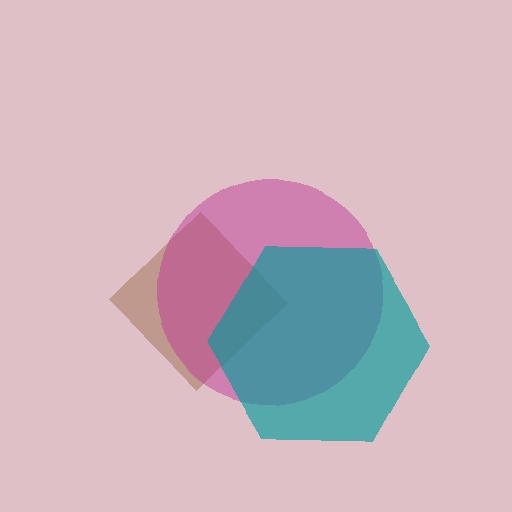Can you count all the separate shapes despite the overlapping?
Yes, there are 3 separate shapes.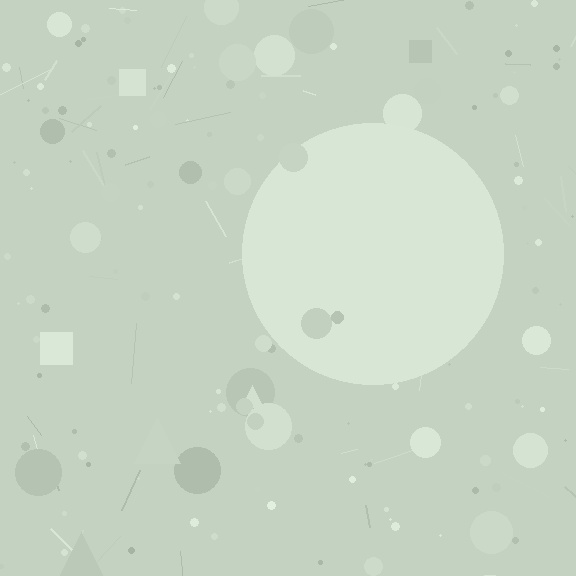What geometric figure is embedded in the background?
A circle is embedded in the background.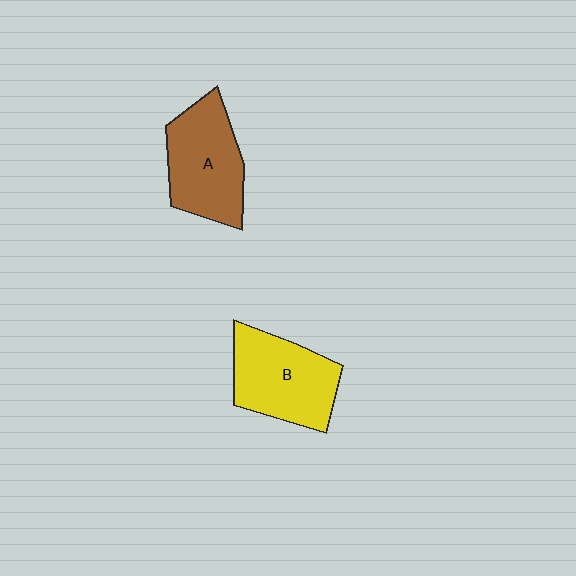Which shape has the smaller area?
Shape A (brown).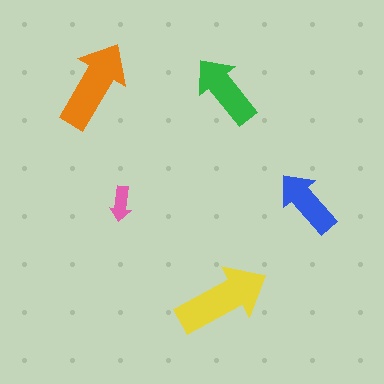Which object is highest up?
The orange arrow is topmost.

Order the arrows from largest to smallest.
the yellow one, the orange one, the green one, the blue one, the pink one.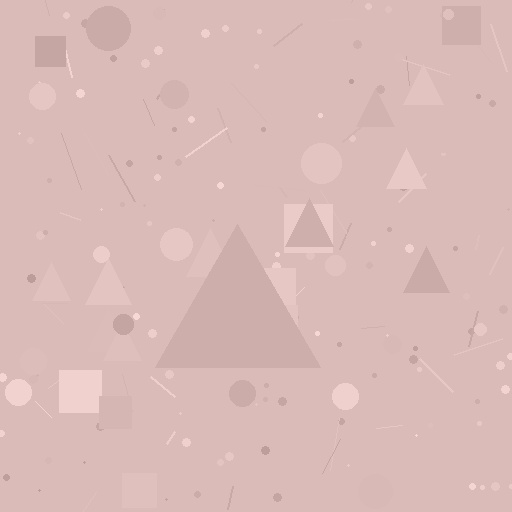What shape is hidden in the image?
A triangle is hidden in the image.